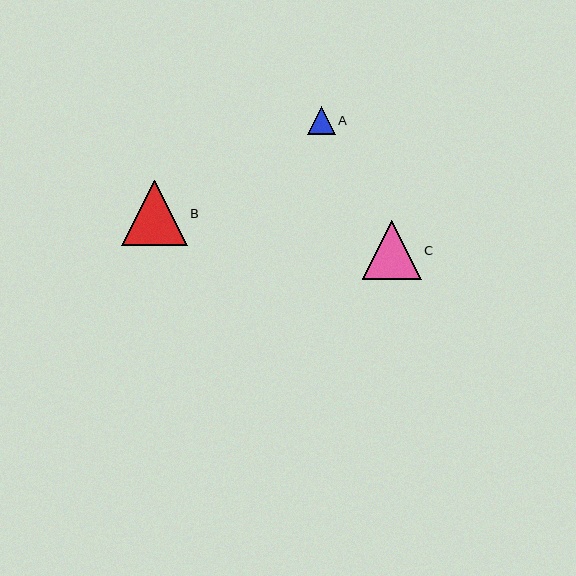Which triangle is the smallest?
Triangle A is the smallest with a size of approximately 28 pixels.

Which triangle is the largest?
Triangle B is the largest with a size of approximately 65 pixels.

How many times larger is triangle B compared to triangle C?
Triangle B is approximately 1.1 times the size of triangle C.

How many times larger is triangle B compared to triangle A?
Triangle B is approximately 2.3 times the size of triangle A.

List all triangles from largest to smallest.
From largest to smallest: B, C, A.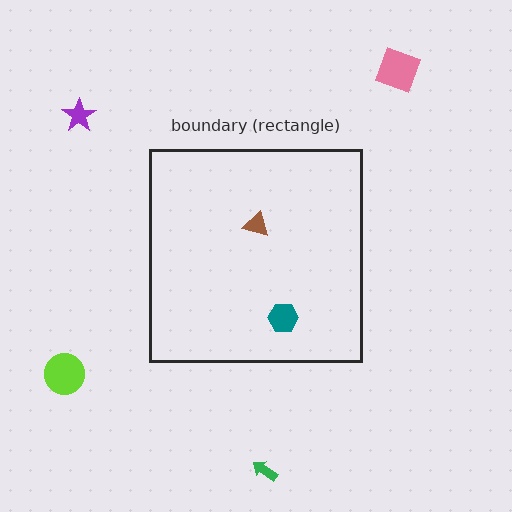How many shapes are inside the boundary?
2 inside, 4 outside.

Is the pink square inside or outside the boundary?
Outside.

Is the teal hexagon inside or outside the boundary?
Inside.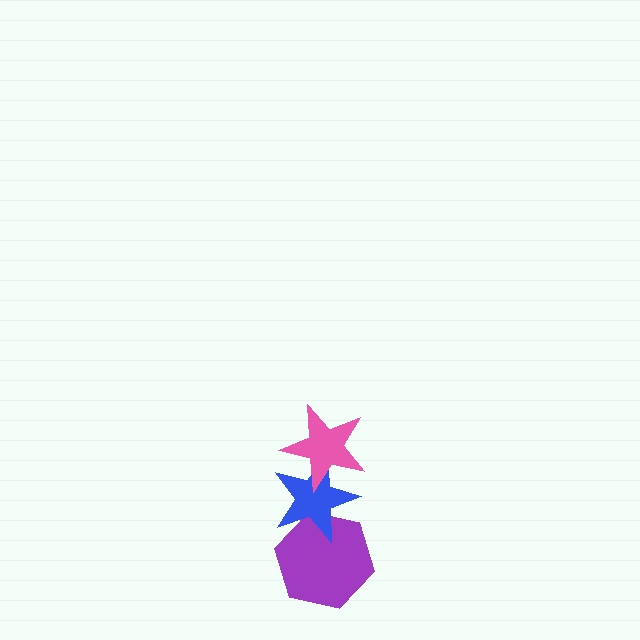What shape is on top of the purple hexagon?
The blue star is on top of the purple hexagon.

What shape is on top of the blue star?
The pink star is on top of the blue star.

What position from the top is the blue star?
The blue star is 2nd from the top.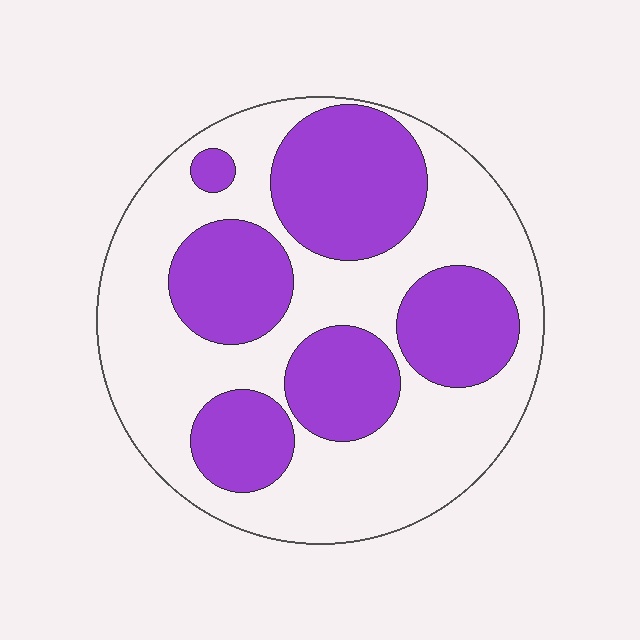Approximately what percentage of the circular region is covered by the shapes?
Approximately 40%.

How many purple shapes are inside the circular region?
6.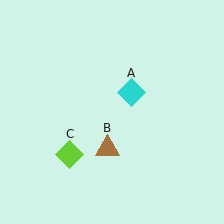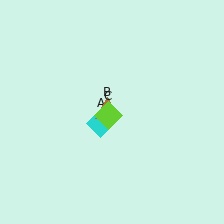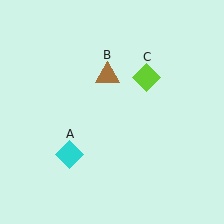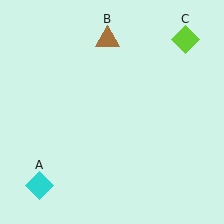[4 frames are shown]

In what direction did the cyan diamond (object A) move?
The cyan diamond (object A) moved down and to the left.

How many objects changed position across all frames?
3 objects changed position: cyan diamond (object A), brown triangle (object B), lime diamond (object C).